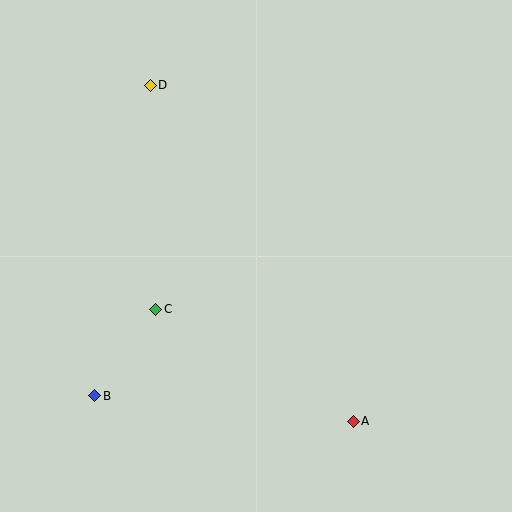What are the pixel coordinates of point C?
Point C is at (156, 309).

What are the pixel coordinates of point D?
Point D is at (150, 85).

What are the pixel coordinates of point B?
Point B is at (95, 396).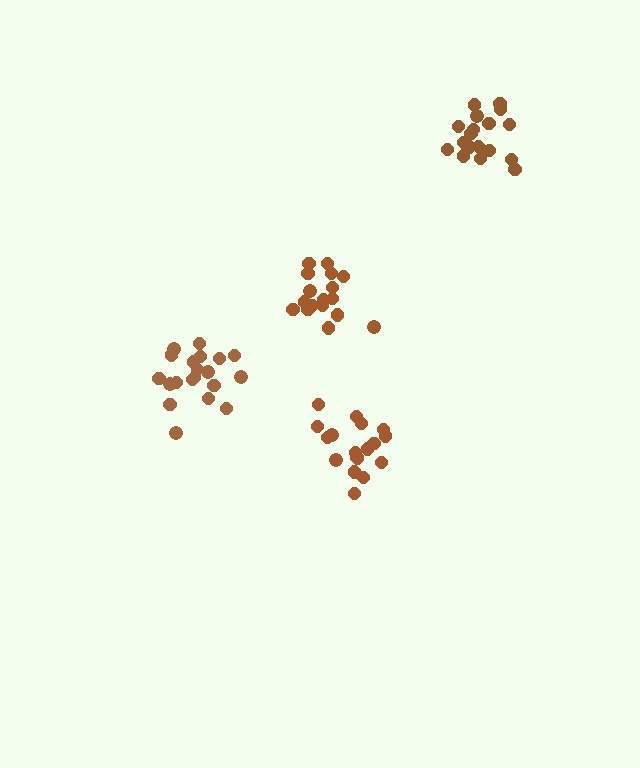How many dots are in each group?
Group 1: 18 dots, Group 2: 17 dots, Group 3: 20 dots, Group 4: 19 dots (74 total).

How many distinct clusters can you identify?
There are 4 distinct clusters.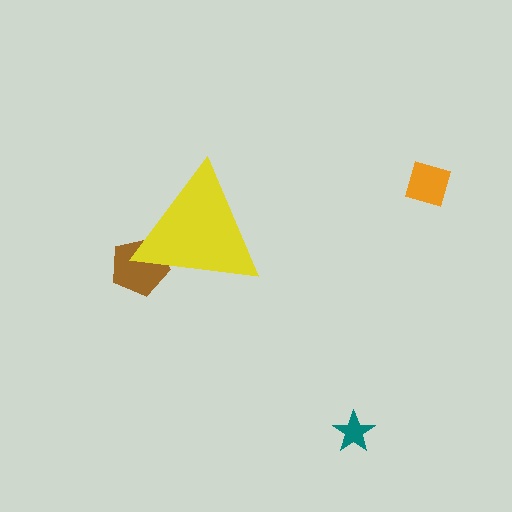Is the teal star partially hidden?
No, the teal star is fully visible.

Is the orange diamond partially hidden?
No, the orange diamond is fully visible.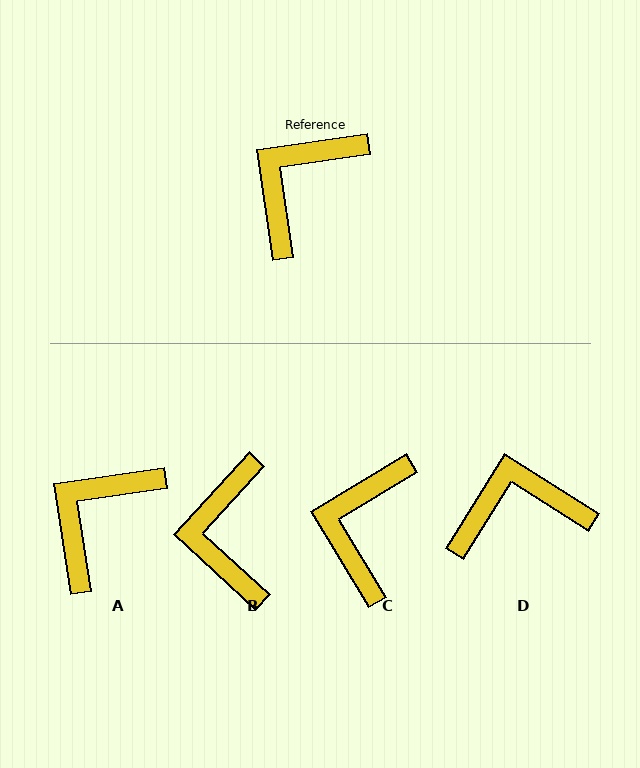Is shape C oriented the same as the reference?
No, it is off by about 23 degrees.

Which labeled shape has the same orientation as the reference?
A.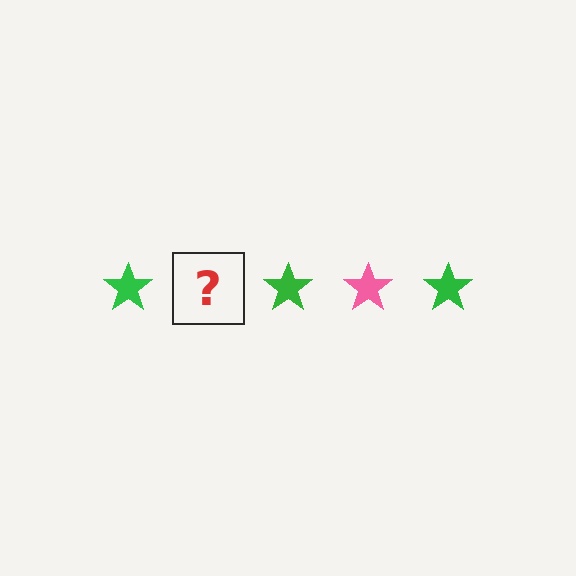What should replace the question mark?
The question mark should be replaced with a pink star.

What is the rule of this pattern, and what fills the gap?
The rule is that the pattern cycles through green, pink stars. The gap should be filled with a pink star.